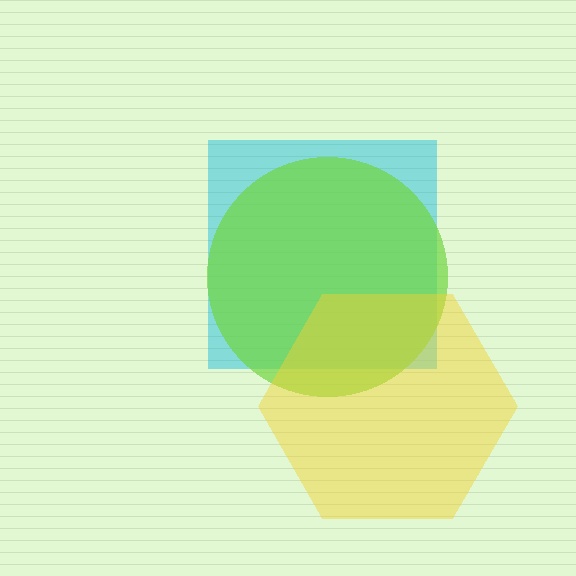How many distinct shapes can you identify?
There are 3 distinct shapes: a cyan square, a lime circle, a yellow hexagon.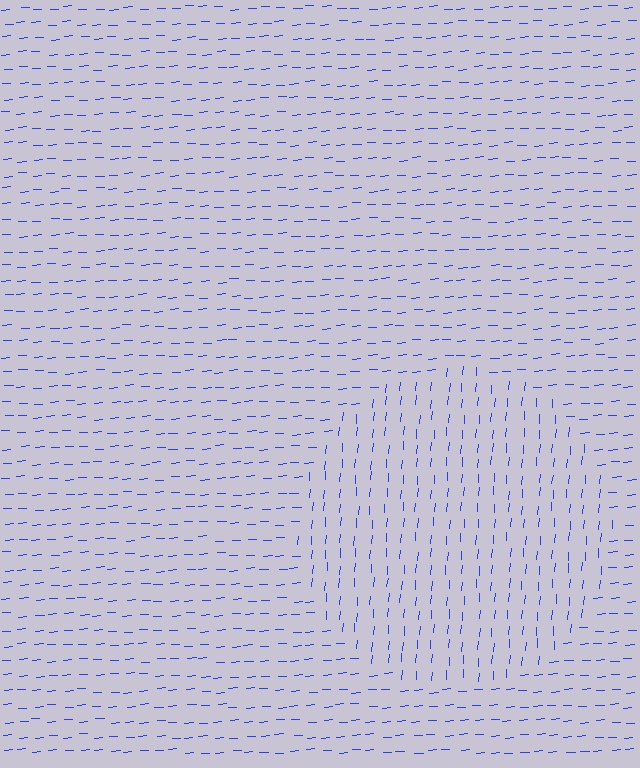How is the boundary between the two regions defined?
The boundary is defined purely by a change in line orientation (approximately 82 degrees difference). All lines are the same color and thickness.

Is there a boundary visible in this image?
Yes, there is a texture boundary formed by a change in line orientation.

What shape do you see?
I see a circle.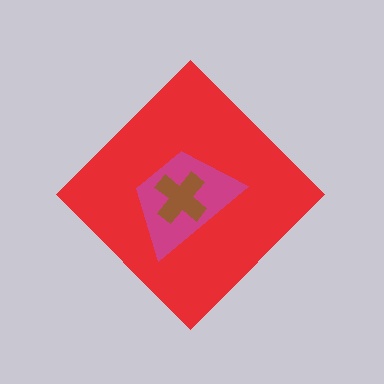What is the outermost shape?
The red diamond.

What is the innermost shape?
The brown cross.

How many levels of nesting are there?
3.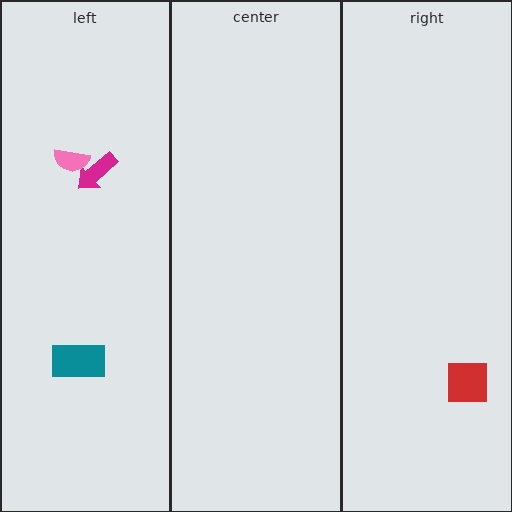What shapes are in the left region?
The magenta arrow, the teal rectangle, the pink semicircle.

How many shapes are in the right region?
1.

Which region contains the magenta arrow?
The left region.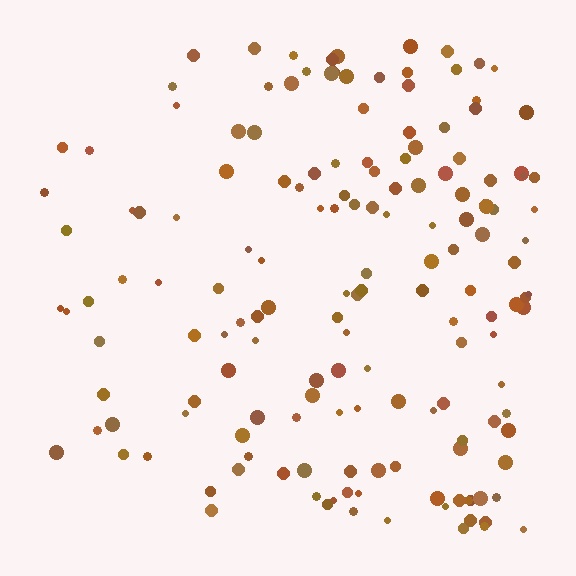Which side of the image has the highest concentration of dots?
The right.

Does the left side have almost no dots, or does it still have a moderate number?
Still a moderate number, just noticeably fewer than the right.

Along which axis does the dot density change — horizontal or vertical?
Horizontal.